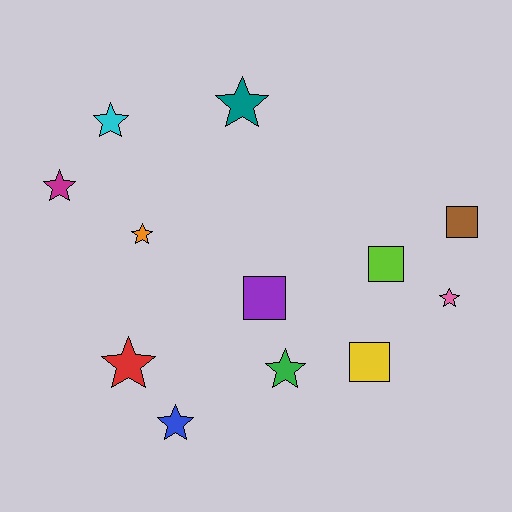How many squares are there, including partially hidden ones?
There are 4 squares.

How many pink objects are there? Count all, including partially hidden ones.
There is 1 pink object.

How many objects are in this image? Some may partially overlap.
There are 12 objects.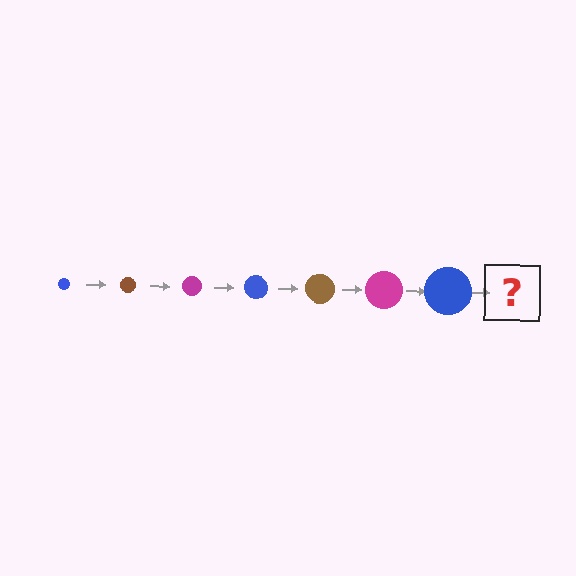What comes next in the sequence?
The next element should be a brown circle, larger than the previous one.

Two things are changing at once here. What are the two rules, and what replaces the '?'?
The two rules are that the circle grows larger each step and the color cycles through blue, brown, and magenta. The '?' should be a brown circle, larger than the previous one.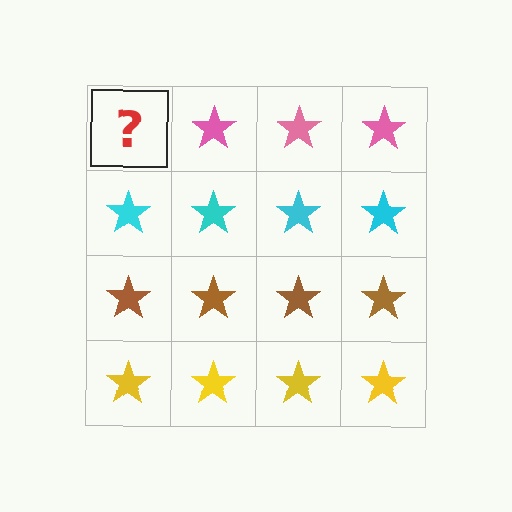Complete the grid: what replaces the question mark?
The question mark should be replaced with a pink star.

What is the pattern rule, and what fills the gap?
The rule is that each row has a consistent color. The gap should be filled with a pink star.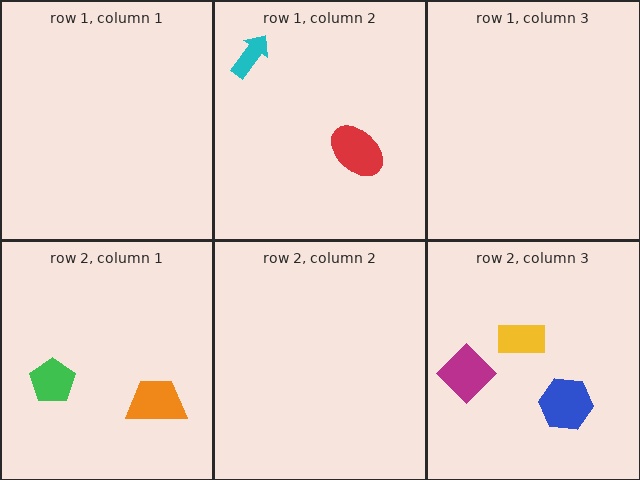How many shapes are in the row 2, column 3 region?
3.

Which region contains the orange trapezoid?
The row 2, column 1 region.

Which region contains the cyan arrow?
The row 1, column 2 region.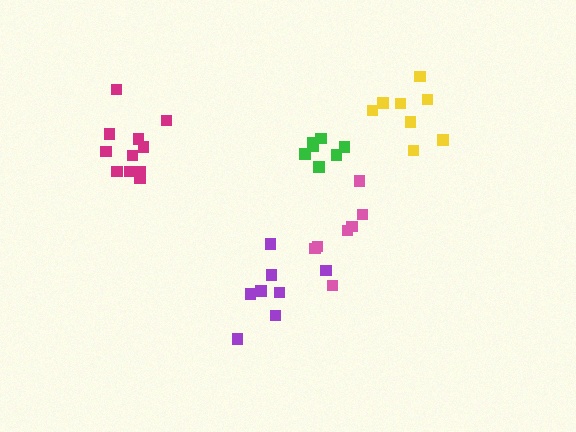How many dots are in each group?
Group 1: 8 dots, Group 2: 7 dots, Group 3: 11 dots, Group 4: 8 dots, Group 5: 7 dots (41 total).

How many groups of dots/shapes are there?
There are 5 groups.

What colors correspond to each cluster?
The clusters are colored: yellow, green, magenta, purple, pink.